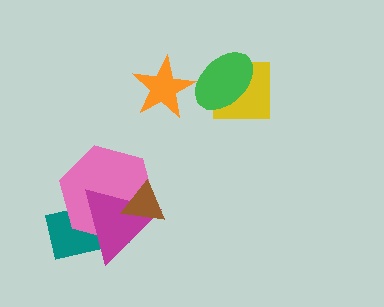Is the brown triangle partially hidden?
No, no other shape covers it.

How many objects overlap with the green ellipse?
1 object overlaps with the green ellipse.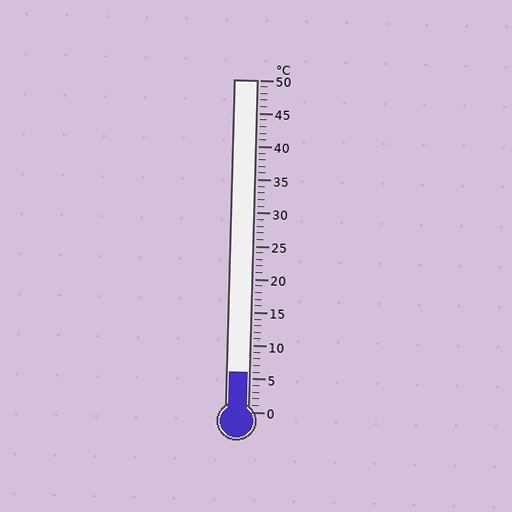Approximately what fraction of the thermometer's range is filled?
The thermometer is filled to approximately 10% of its range.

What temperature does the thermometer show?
The thermometer shows approximately 6°C.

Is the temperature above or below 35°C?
The temperature is below 35°C.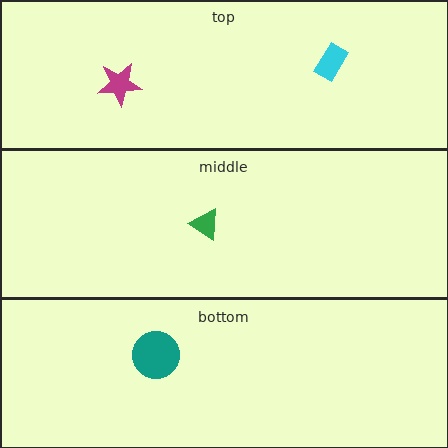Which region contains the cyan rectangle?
The top region.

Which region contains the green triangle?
The middle region.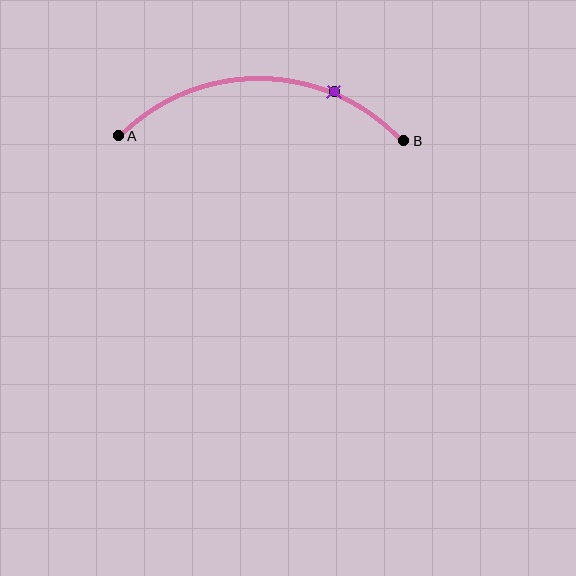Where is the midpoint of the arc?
The arc midpoint is the point on the curve farthest from the straight line joining A and B. It sits above that line.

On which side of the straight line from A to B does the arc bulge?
The arc bulges above the straight line connecting A and B.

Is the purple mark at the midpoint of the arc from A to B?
No. The purple mark lies on the arc but is closer to endpoint B. The arc midpoint would be at the point on the curve equidistant along the arc from both A and B.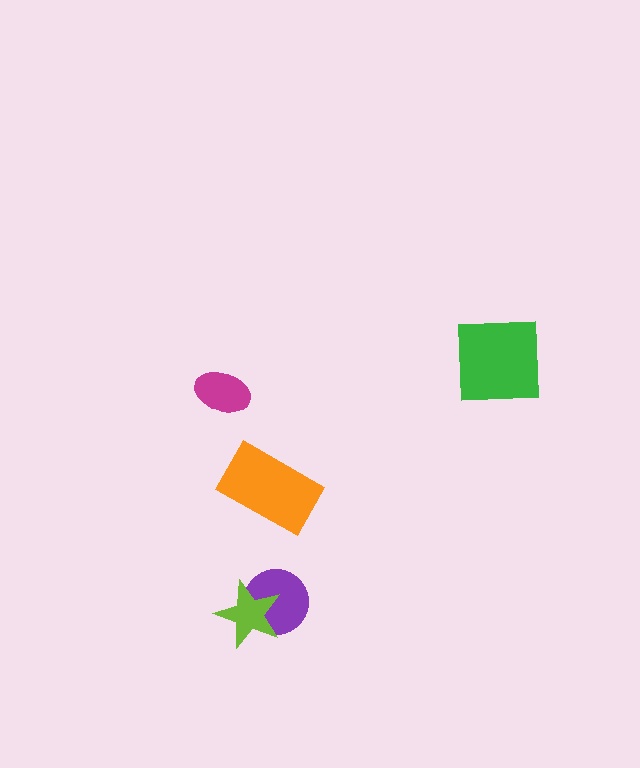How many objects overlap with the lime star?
1 object overlaps with the lime star.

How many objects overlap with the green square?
0 objects overlap with the green square.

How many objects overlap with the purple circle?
1 object overlaps with the purple circle.